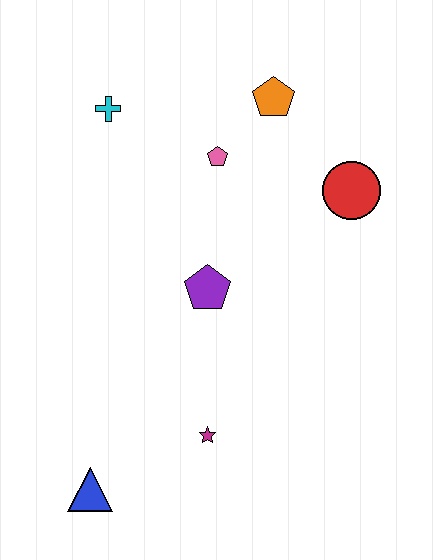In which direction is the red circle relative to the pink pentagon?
The red circle is to the right of the pink pentagon.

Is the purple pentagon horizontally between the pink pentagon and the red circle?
No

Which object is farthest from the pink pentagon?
The blue triangle is farthest from the pink pentagon.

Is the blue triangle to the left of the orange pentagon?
Yes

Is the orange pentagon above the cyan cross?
Yes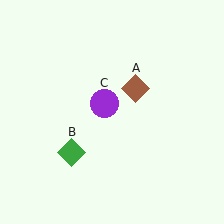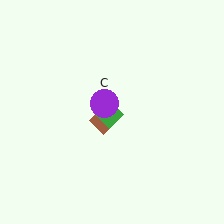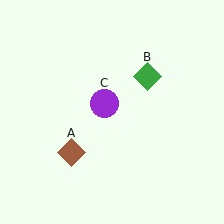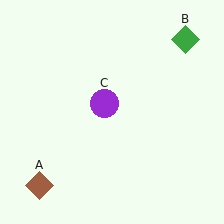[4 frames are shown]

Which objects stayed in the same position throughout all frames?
Purple circle (object C) remained stationary.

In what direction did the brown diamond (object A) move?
The brown diamond (object A) moved down and to the left.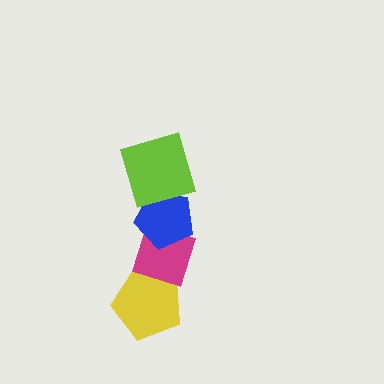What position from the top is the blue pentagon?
The blue pentagon is 2nd from the top.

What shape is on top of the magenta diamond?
The blue pentagon is on top of the magenta diamond.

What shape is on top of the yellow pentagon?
The magenta diamond is on top of the yellow pentagon.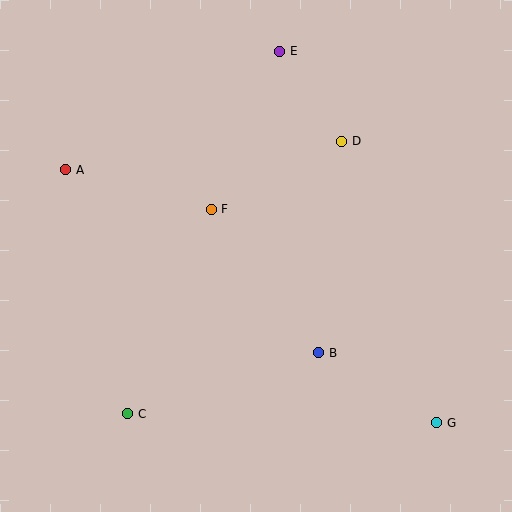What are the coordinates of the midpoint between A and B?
The midpoint between A and B is at (192, 261).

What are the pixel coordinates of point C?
Point C is at (128, 414).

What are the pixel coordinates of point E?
Point E is at (280, 51).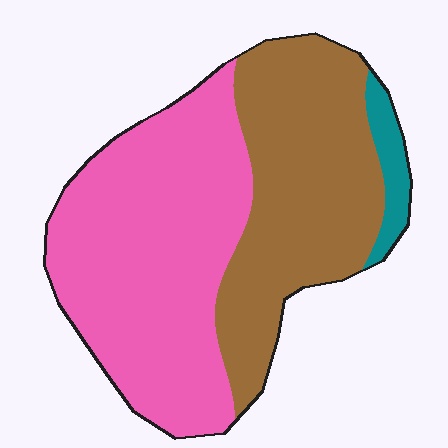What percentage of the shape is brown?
Brown takes up about two fifths (2/5) of the shape.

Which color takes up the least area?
Teal, at roughly 5%.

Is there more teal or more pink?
Pink.